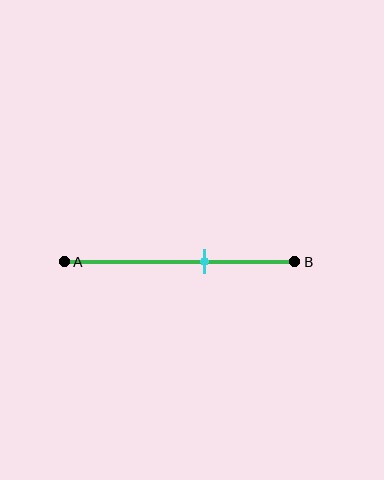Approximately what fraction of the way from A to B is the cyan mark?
The cyan mark is approximately 60% of the way from A to B.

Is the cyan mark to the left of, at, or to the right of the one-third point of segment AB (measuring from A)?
The cyan mark is to the right of the one-third point of segment AB.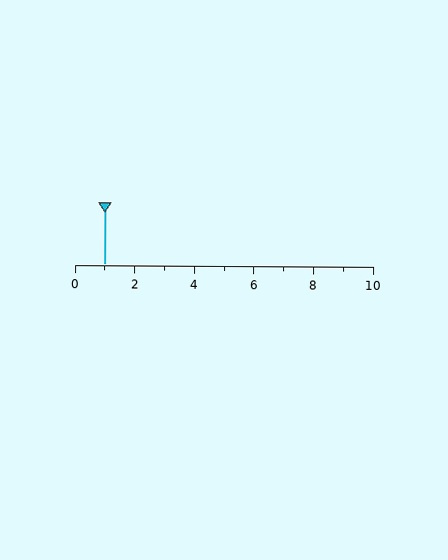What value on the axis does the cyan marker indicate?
The marker indicates approximately 1.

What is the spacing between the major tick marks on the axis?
The major ticks are spaced 2 apart.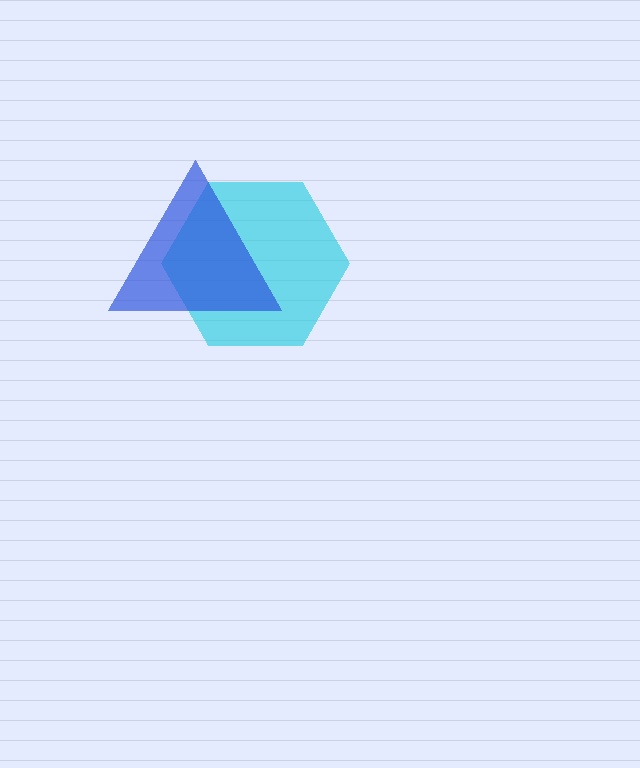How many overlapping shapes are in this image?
There are 2 overlapping shapes in the image.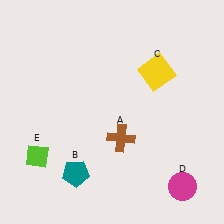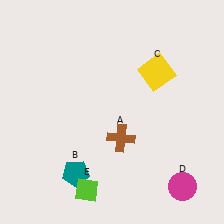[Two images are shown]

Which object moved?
The lime diamond (E) moved right.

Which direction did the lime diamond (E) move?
The lime diamond (E) moved right.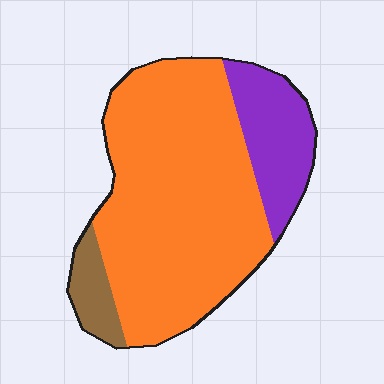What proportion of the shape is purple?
Purple takes up about one fifth (1/5) of the shape.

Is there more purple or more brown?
Purple.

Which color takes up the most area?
Orange, at roughly 75%.